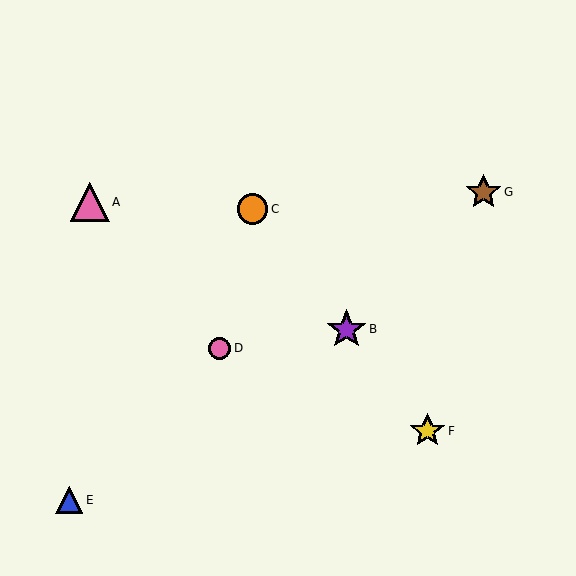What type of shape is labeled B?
Shape B is a purple star.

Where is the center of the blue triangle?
The center of the blue triangle is at (69, 500).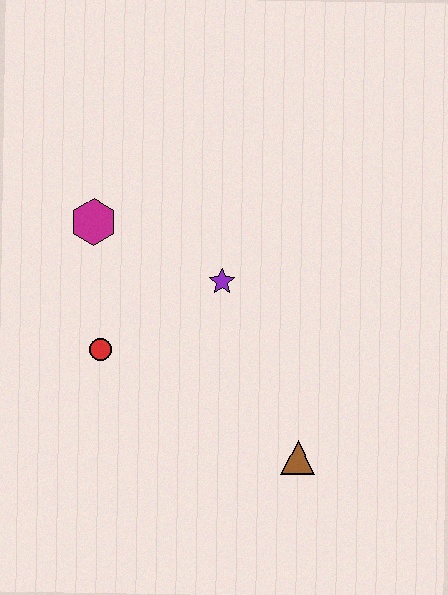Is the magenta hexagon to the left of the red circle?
Yes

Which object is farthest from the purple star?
The brown triangle is farthest from the purple star.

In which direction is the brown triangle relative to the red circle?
The brown triangle is to the right of the red circle.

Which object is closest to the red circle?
The magenta hexagon is closest to the red circle.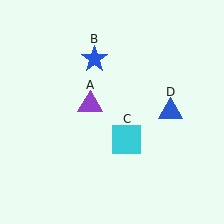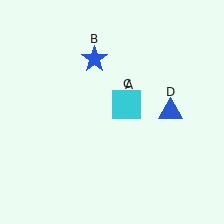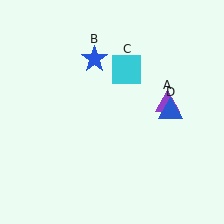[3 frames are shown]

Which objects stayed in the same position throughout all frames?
Blue star (object B) and blue triangle (object D) remained stationary.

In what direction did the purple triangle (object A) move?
The purple triangle (object A) moved right.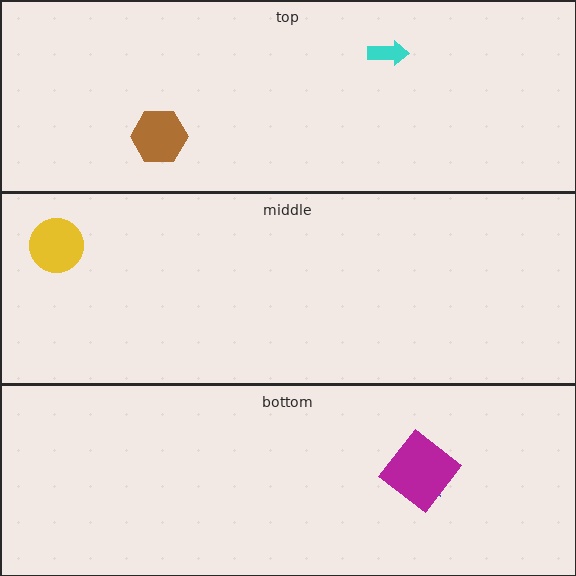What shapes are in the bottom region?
The blue star, the magenta diamond.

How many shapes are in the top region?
2.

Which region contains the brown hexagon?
The top region.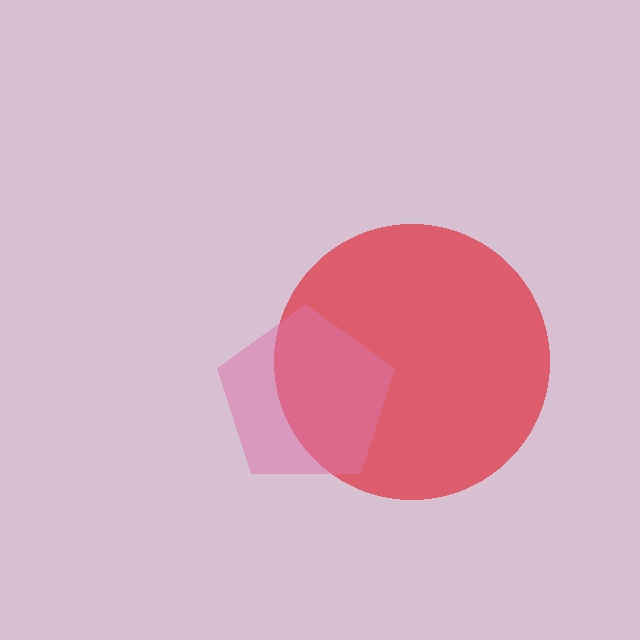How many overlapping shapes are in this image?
There are 2 overlapping shapes in the image.